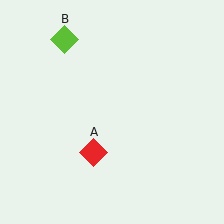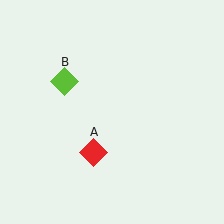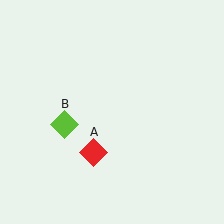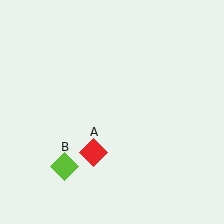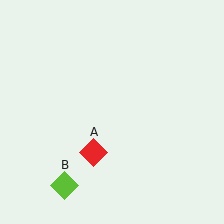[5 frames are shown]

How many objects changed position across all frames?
1 object changed position: lime diamond (object B).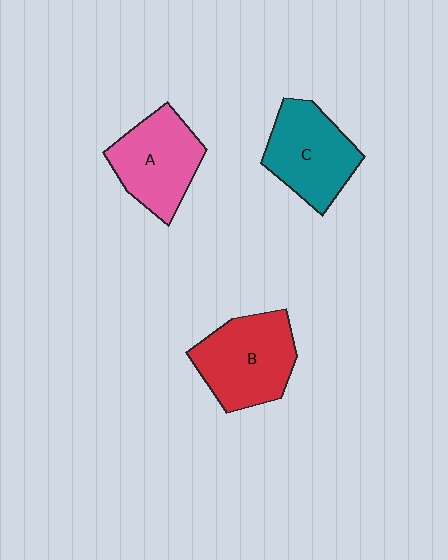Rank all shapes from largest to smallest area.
From largest to smallest: B (red), C (teal), A (pink).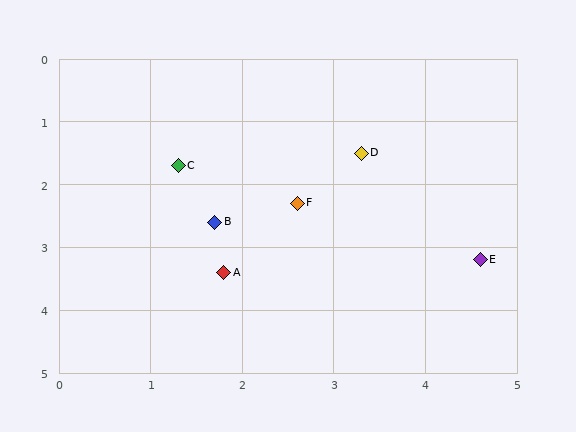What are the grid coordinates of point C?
Point C is at approximately (1.3, 1.7).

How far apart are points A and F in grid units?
Points A and F are about 1.4 grid units apart.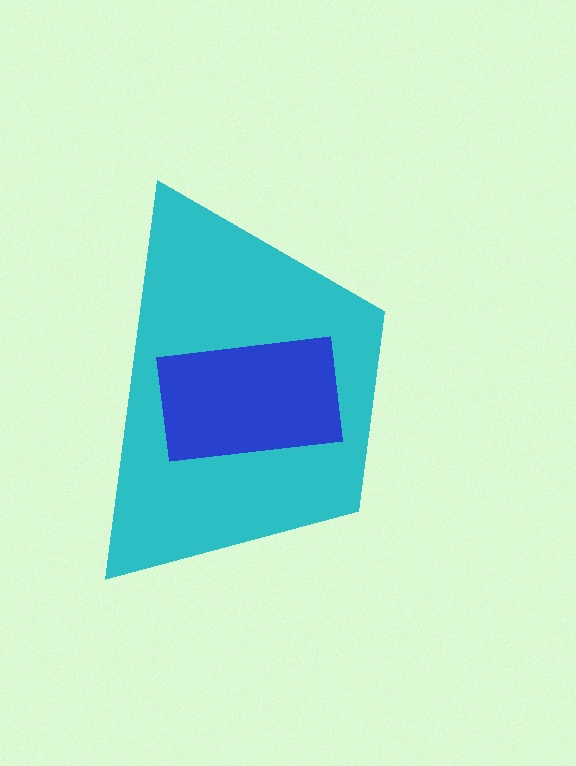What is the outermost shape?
The cyan trapezoid.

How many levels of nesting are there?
2.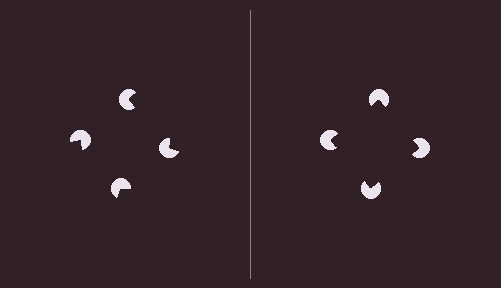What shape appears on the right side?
An illusory square.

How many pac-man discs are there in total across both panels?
8 — 4 on each side.